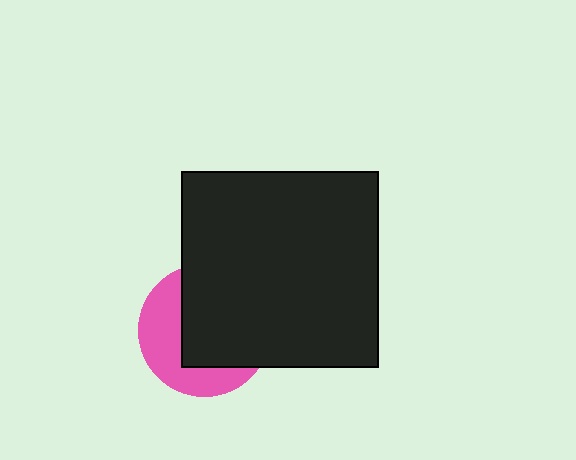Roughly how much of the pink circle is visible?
A small part of it is visible (roughly 41%).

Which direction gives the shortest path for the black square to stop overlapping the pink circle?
Moving toward the upper-right gives the shortest separation.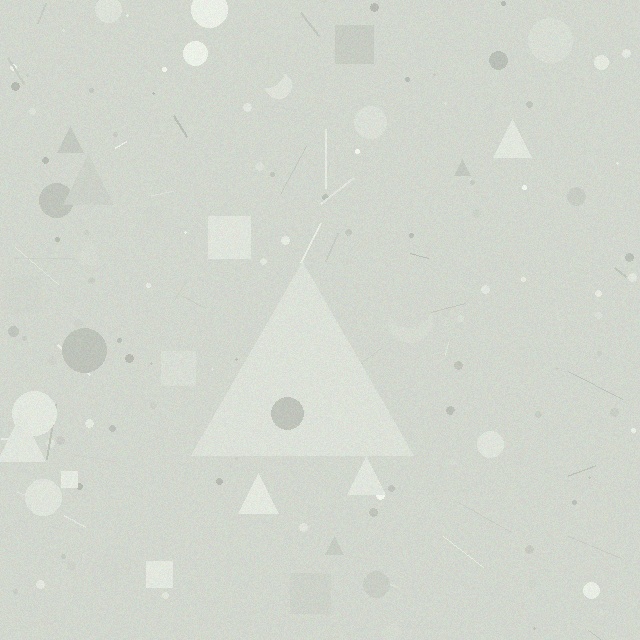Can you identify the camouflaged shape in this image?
The camouflaged shape is a triangle.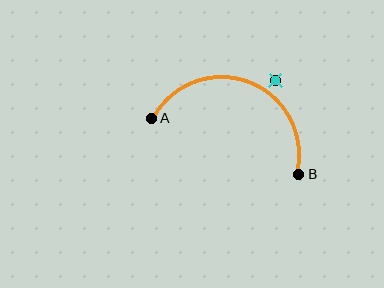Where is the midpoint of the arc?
The arc midpoint is the point on the curve farthest from the straight line joining A and B. It sits above that line.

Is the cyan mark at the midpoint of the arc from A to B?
No — the cyan mark does not lie on the arc at all. It sits slightly outside the curve.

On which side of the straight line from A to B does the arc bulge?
The arc bulges above the straight line connecting A and B.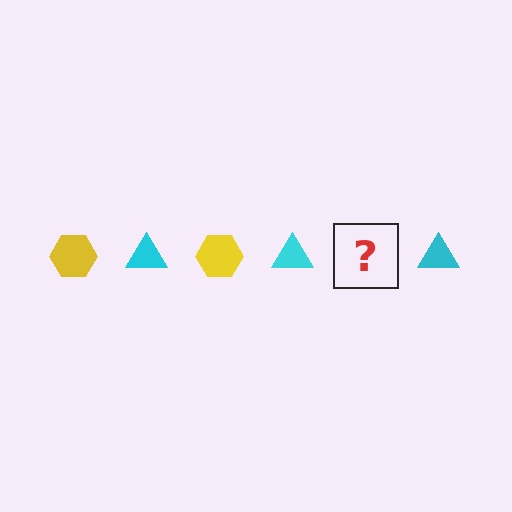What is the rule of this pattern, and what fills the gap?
The rule is that the pattern alternates between yellow hexagon and cyan triangle. The gap should be filled with a yellow hexagon.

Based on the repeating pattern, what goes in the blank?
The blank should be a yellow hexagon.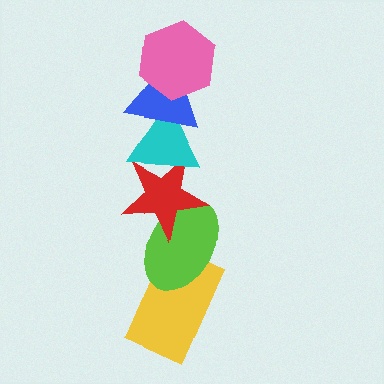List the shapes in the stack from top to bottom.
From top to bottom: the pink hexagon, the blue triangle, the cyan triangle, the red star, the lime ellipse, the yellow rectangle.